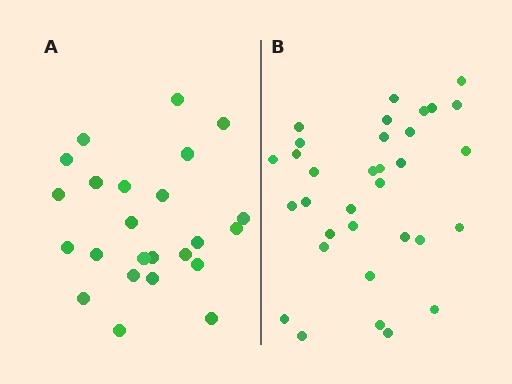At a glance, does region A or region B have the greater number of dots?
Region B (the right region) has more dots.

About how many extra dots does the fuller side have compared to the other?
Region B has roughly 8 or so more dots than region A.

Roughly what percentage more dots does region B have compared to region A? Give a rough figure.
About 40% more.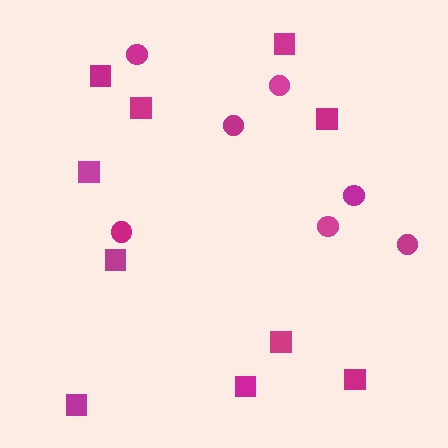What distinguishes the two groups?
There are 2 groups: one group of circles (7) and one group of squares (10).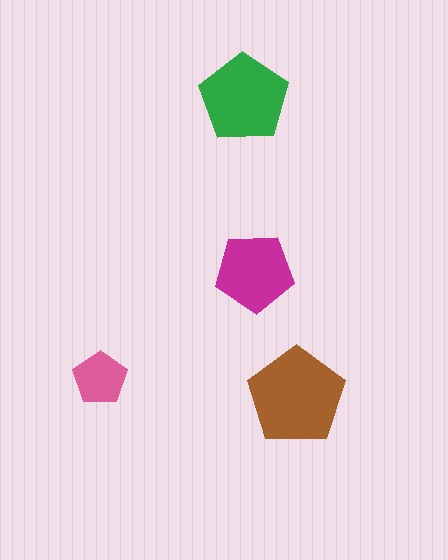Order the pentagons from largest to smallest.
the brown one, the green one, the magenta one, the pink one.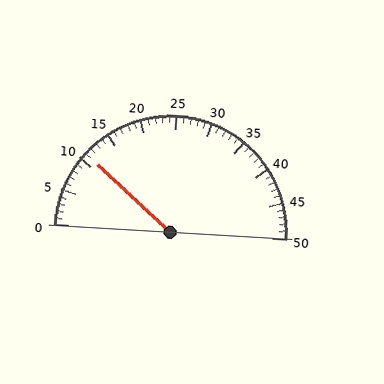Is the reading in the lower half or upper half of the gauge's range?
The reading is in the lower half of the range (0 to 50).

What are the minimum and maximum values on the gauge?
The gauge ranges from 0 to 50.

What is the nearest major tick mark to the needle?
The nearest major tick mark is 10.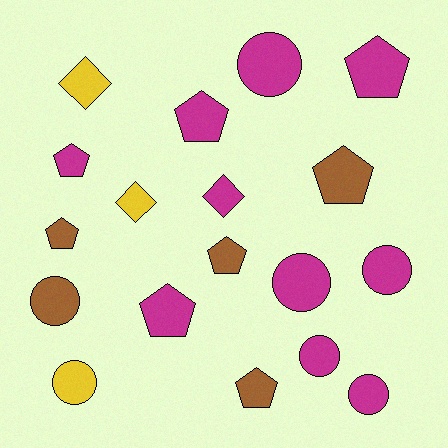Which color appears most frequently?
Magenta, with 10 objects.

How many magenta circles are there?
There are 5 magenta circles.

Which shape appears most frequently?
Pentagon, with 8 objects.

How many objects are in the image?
There are 18 objects.